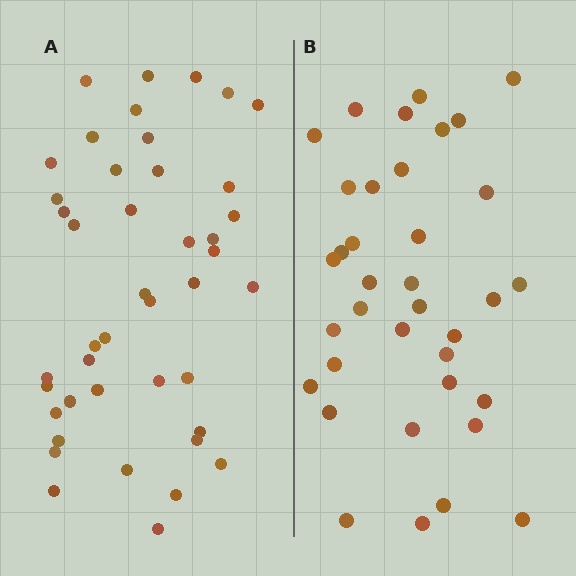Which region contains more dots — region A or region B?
Region A (the left region) has more dots.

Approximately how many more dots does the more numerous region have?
Region A has roughly 8 or so more dots than region B.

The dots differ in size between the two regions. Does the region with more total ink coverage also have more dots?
No. Region B has more total ink coverage because its dots are larger, but region A actually contains more individual dots. Total area can be misleading — the number of items is what matters here.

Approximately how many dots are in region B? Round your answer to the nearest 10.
About 40 dots. (The exact count is 36, which rounds to 40.)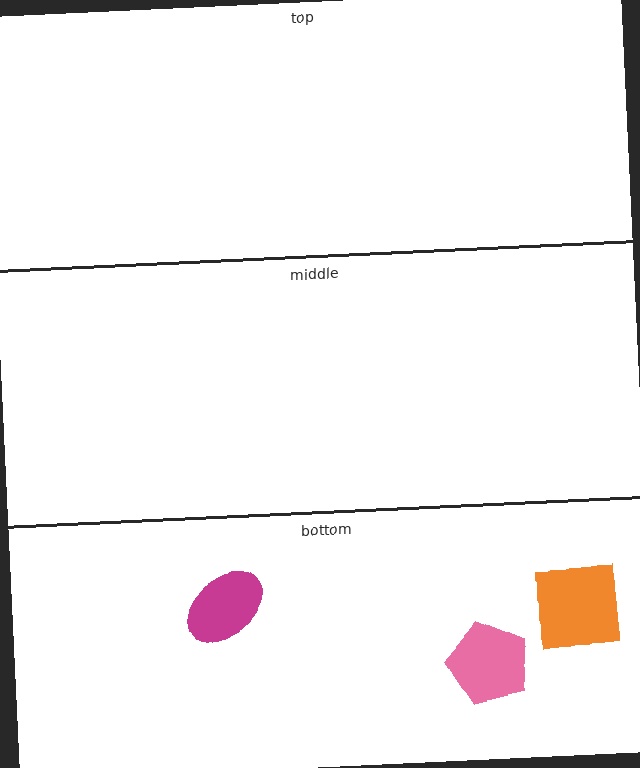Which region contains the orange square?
The bottom region.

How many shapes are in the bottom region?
3.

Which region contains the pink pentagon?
The bottom region.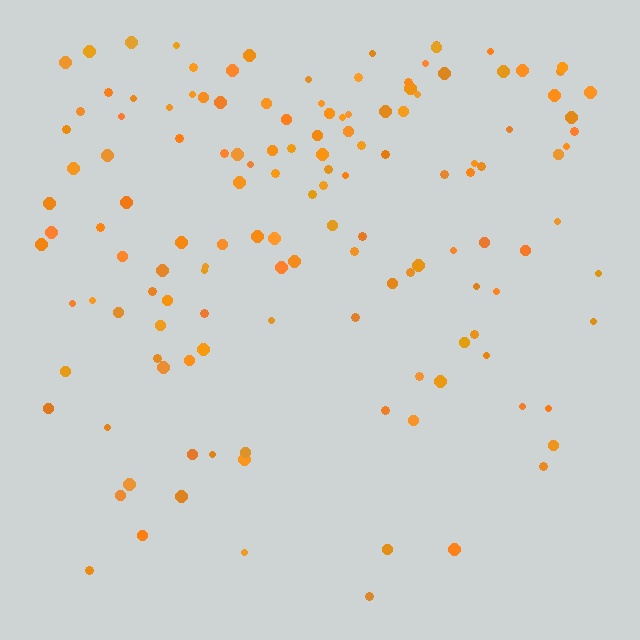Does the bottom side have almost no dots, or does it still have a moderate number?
Still a moderate number, just noticeably fewer than the top.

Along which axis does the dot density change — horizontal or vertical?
Vertical.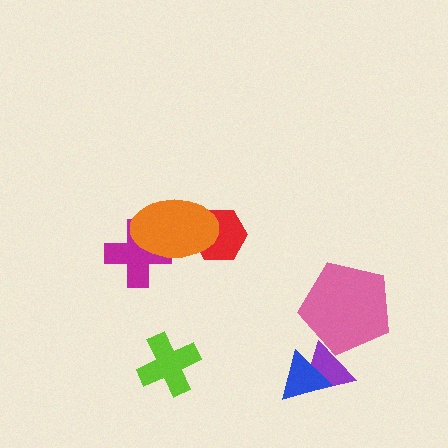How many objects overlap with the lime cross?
0 objects overlap with the lime cross.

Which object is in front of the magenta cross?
The orange ellipse is in front of the magenta cross.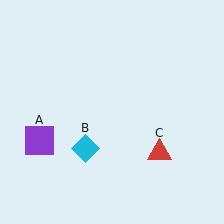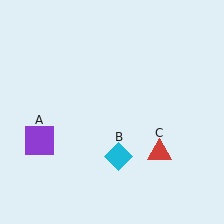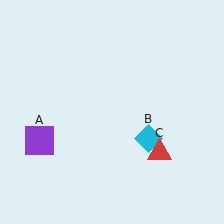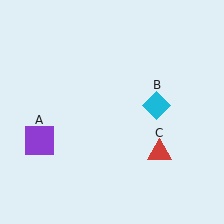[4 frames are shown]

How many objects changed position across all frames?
1 object changed position: cyan diamond (object B).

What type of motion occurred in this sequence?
The cyan diamond (object B) rotated counterclockwise around the center of the scene.